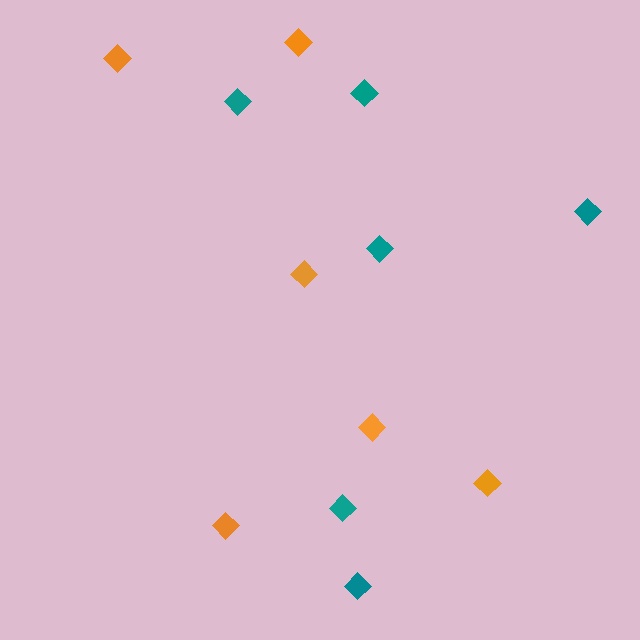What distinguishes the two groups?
There are 2 groups: one group of orange diamonds (6) and one group of teal diamonds (6).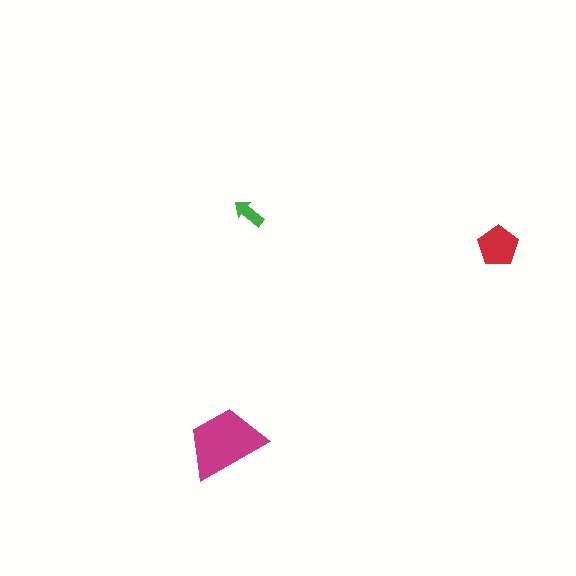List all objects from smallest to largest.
The green arrow, the red pentagon, the magenta trapezoid.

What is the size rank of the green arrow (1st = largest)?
3rd.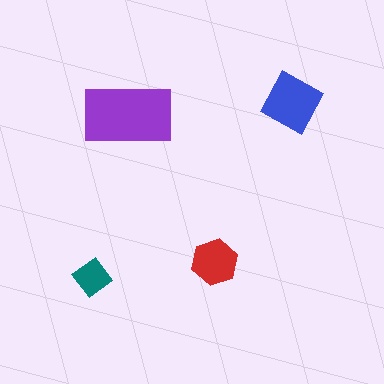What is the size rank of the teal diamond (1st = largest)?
4th.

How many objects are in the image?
There are 4 objects in the image.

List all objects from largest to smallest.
The purple rectangle, the blue diamond, the red hexagon, the teal diamond.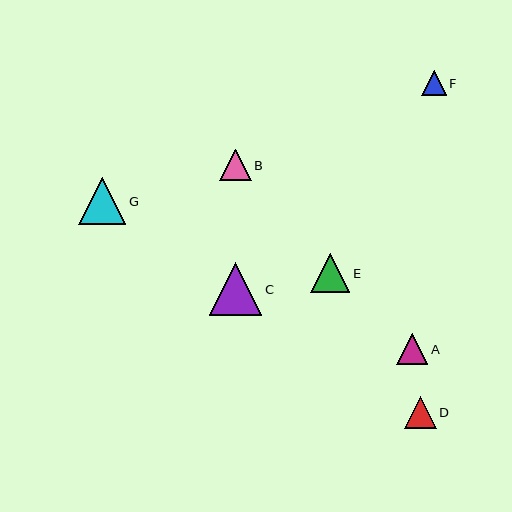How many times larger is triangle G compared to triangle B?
Triangle G is approximately 1.5 times the size of triangle B.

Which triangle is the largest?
Triangle C is the largest with a size of approximately 52 pixels.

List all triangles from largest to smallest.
From largest to smallest: C, G, E, D, B, A, F.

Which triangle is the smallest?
Triangle F is the smallest with a size of approximately 24 pixels.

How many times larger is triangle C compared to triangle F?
Triangle C is approximately 2.1 times the size of triangle F.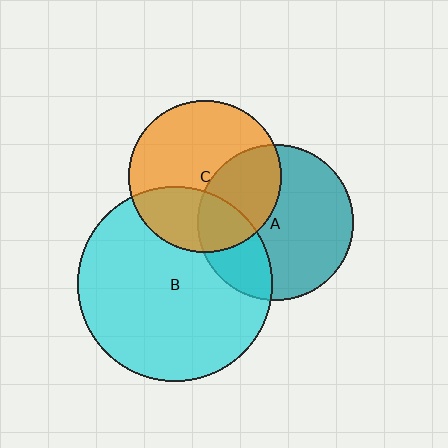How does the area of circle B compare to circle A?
Approximately 1.6 times.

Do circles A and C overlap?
Yes.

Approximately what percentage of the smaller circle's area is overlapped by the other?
Approximately 35%.